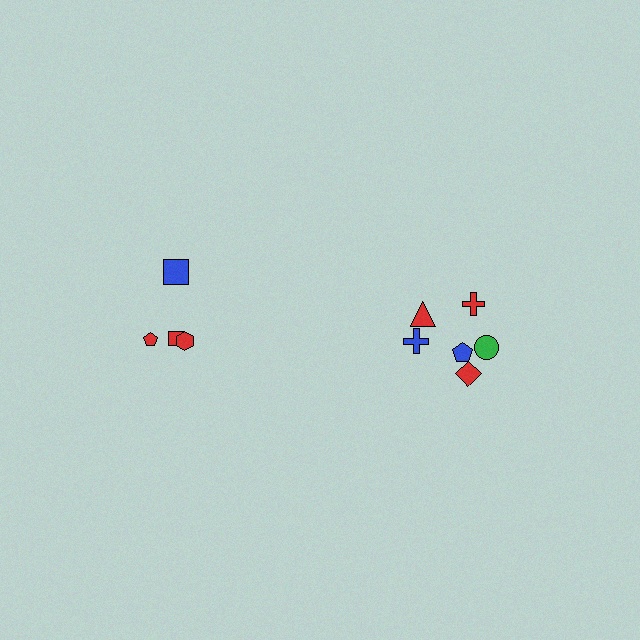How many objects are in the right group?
There are 6 objects.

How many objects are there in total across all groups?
There are 10 objects.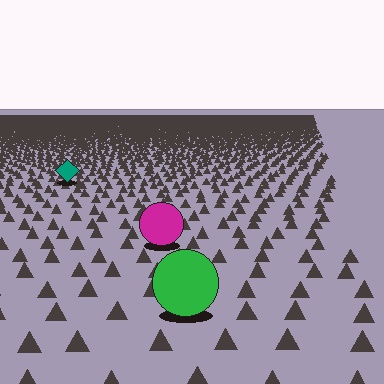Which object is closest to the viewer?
The green circle is closest. The texture marks near it are larger and more spread out.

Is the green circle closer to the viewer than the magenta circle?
Yes. The green circle is closer — you can tell from the texture gradient: the ground texture is coarser near it.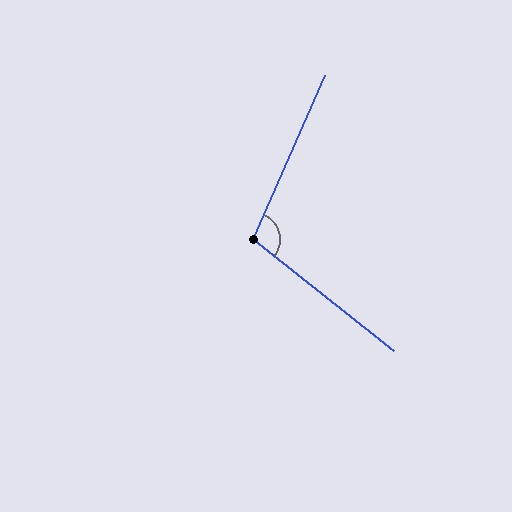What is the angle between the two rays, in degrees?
Approximately 105 degrees.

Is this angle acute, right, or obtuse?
It is obtuse.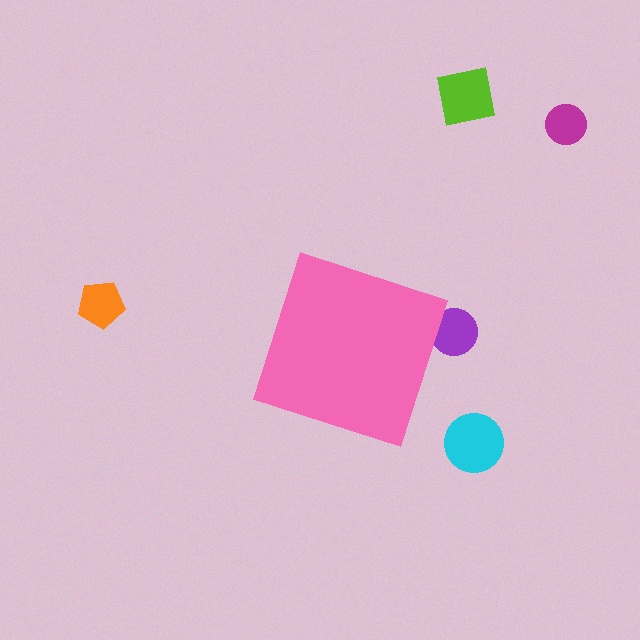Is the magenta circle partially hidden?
No, the magenta circle is fully visible.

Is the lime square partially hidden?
No, the lime square is fully visible.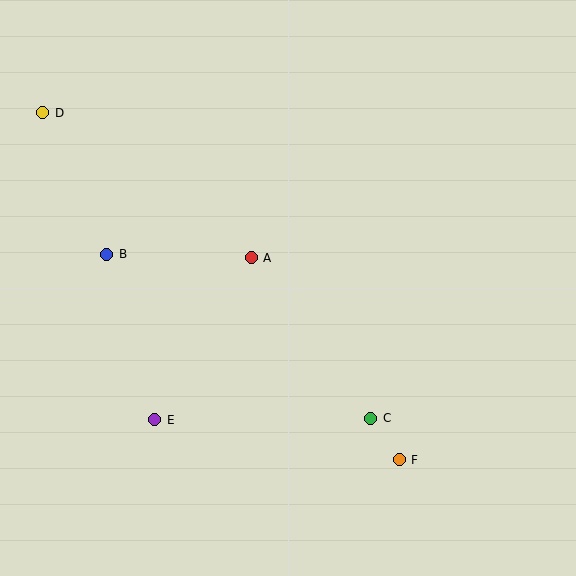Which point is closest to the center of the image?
Point A at (251, 258) is closest to the center.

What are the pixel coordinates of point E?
Point E is at (155, 420).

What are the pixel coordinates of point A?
Point A is at (251, 258).